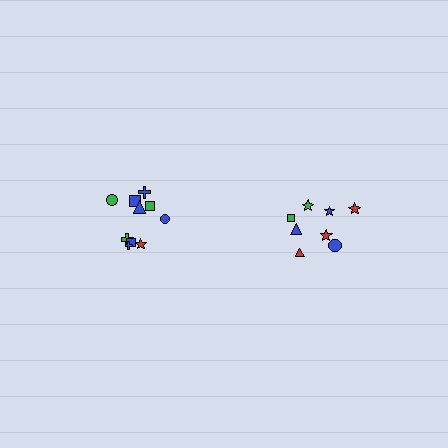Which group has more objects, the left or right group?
The left group.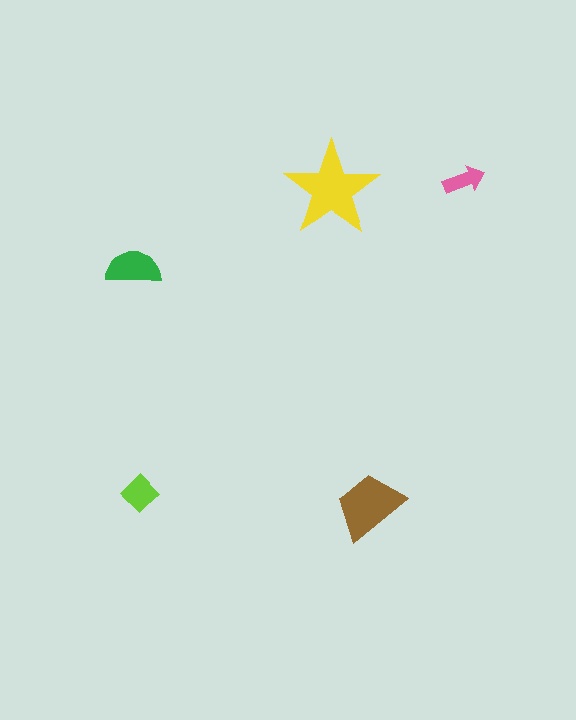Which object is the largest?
The yellow star.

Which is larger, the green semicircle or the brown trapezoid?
The brown trapezoid.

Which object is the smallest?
The pink arrow.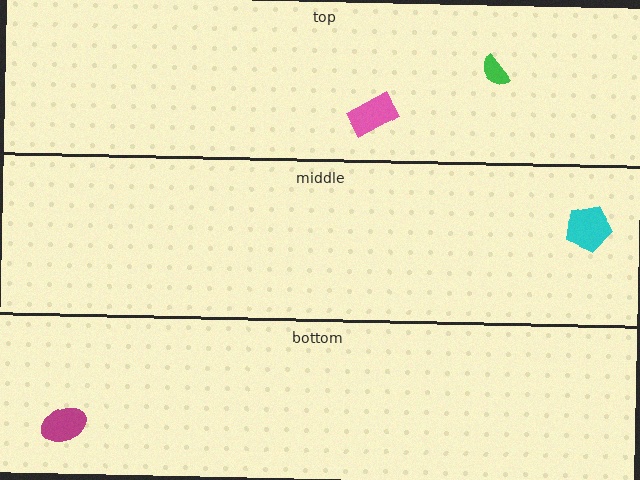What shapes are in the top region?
The green semicircle, the pink rectangle.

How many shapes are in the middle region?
1.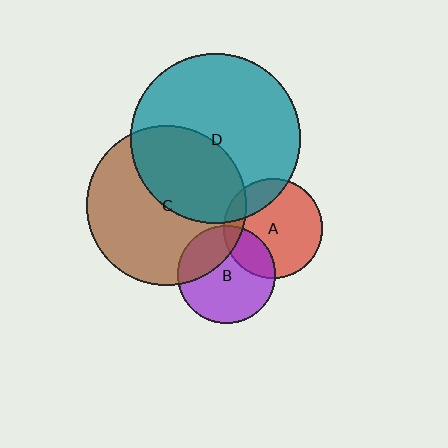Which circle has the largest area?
Circle D (teal).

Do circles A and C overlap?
Yes.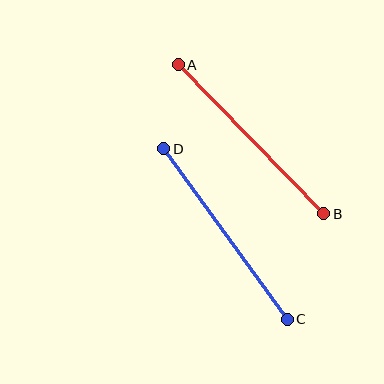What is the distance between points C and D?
The distance is approximately 210 pixels.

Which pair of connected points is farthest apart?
Points C and D are farthest apart.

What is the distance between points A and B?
The distance is approximately 208 pixels.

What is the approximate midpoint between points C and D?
The midpoint is at approximately (226, 234) pixels.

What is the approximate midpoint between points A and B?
The midpoint is at approximately (251, 139) pixels.